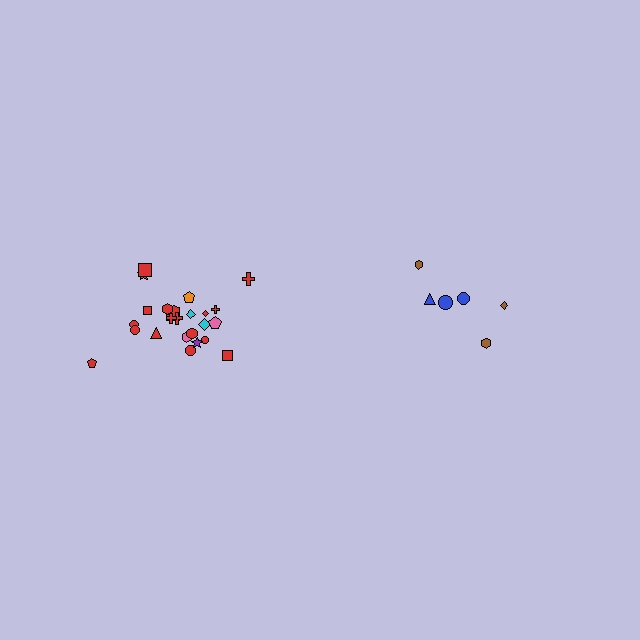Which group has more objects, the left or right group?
The left group.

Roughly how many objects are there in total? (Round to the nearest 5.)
Roughly 30 objects in total.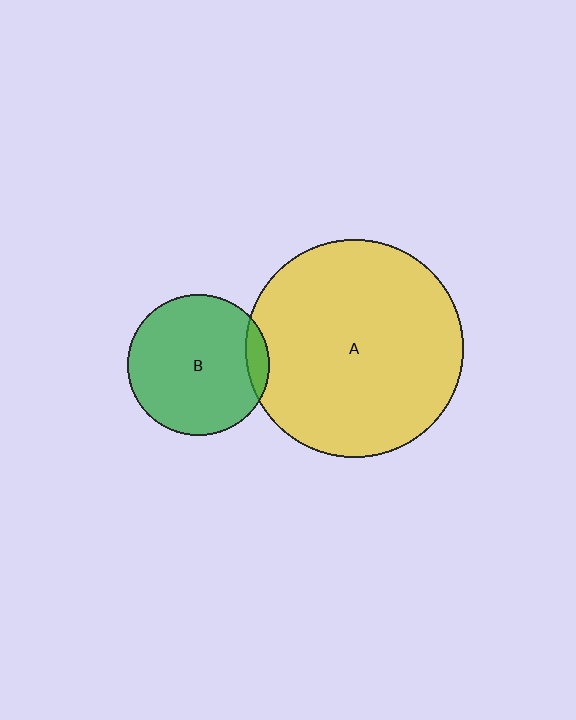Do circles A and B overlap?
Yes.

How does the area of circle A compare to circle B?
Approximately 2.4 times.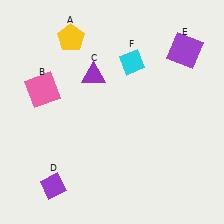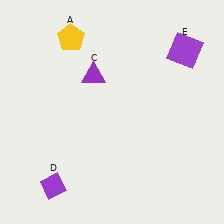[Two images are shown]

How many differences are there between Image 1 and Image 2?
There are 2 differences between the two images.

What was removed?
The cyan diamond (F), the pink square (B) were removed in Image 2.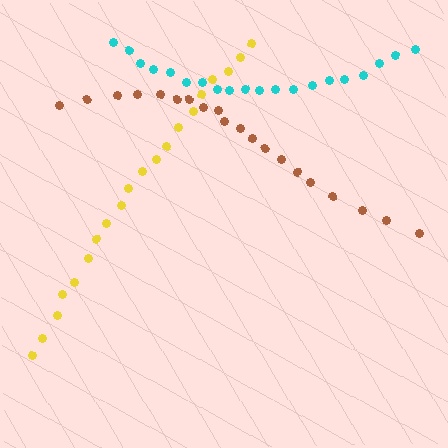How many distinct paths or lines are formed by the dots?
There are 3 distinct paths.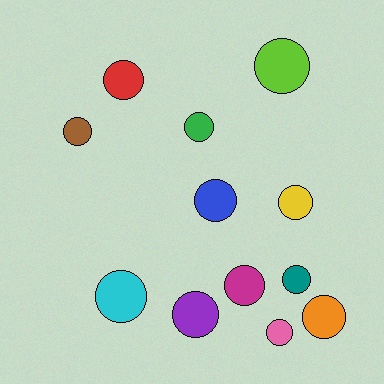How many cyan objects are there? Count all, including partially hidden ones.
There is 1 cyan object.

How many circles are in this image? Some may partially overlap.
There are 12 circles.